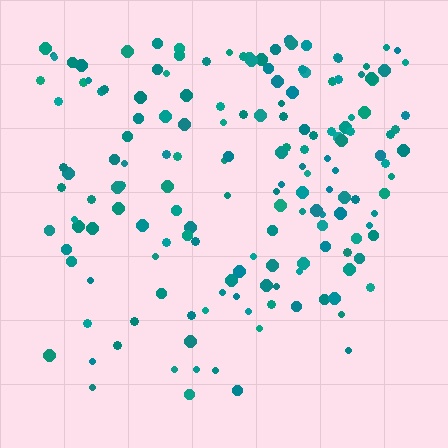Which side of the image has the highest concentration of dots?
The top.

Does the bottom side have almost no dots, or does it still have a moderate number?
Still a moderate number, just noticeably fewer than the top.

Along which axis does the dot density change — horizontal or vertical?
Vertical.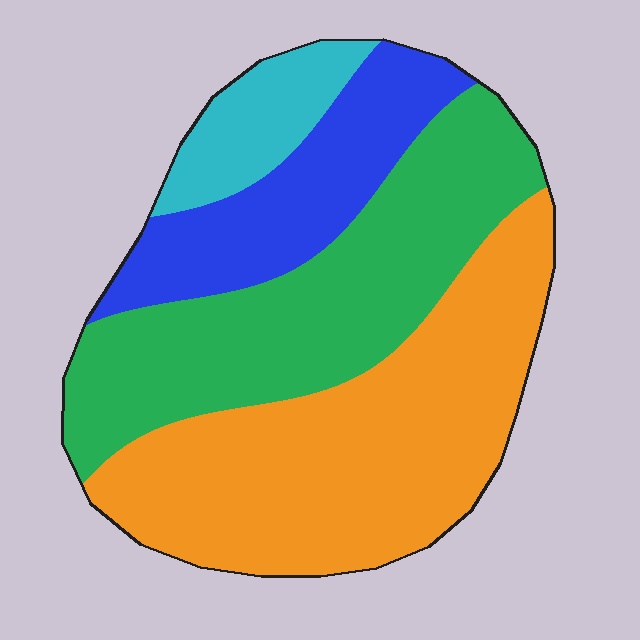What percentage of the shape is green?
Green takes up about one third (1/3) of the shape.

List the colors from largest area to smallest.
From largest to smallest: orange, green, blue, cyan.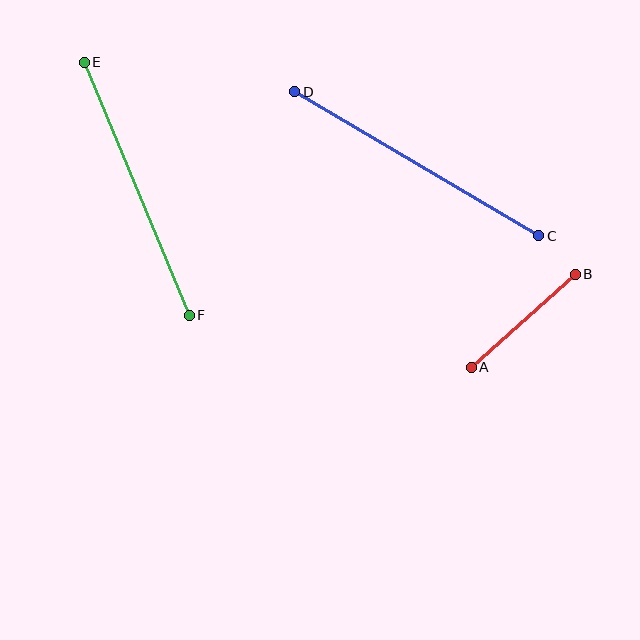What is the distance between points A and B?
The distance is approximately 139 pixels.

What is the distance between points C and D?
The distance is approximately 283 pixels.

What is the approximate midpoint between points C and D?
The midpoint is at approximately (417, 164) pixels.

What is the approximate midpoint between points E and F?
The midpoint is at approximately (137, 189) pixels.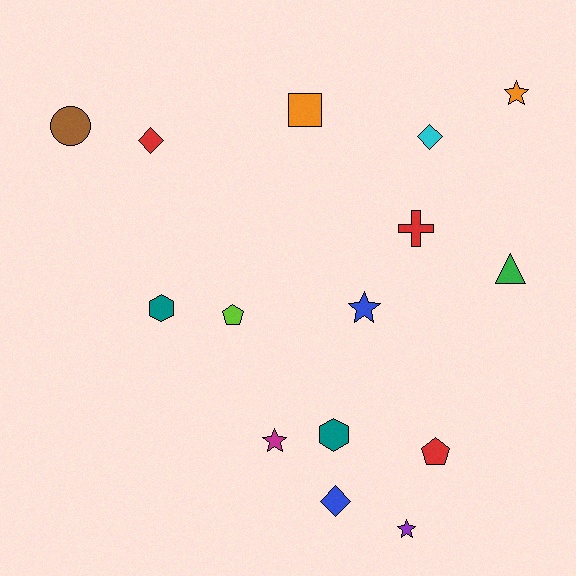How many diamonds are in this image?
There are 3 diamonds.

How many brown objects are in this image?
There is 1 brown object.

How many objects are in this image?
There are 15 objects.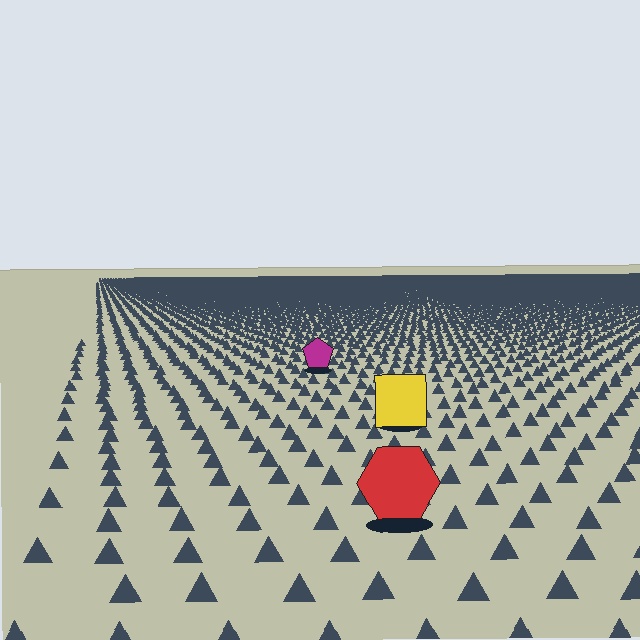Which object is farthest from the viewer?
The magenta pentagon is farthest from the viewer. It appears smaller and the ground texture around it is denser.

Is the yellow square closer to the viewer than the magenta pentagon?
Yes. The yellow square is closer — you can tell from the texture gradient: the ground texture is coarser near it.